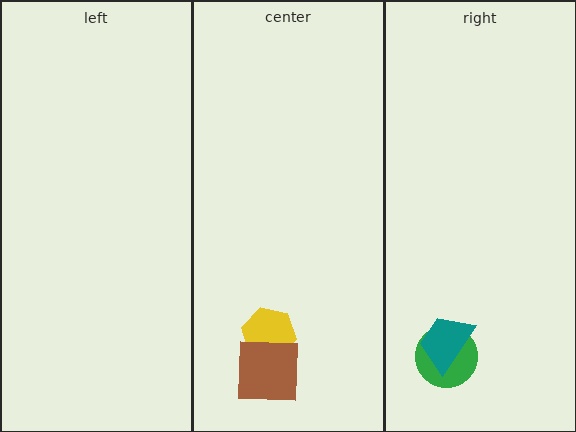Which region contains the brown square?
The center region.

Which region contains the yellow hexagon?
The center region.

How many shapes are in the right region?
2.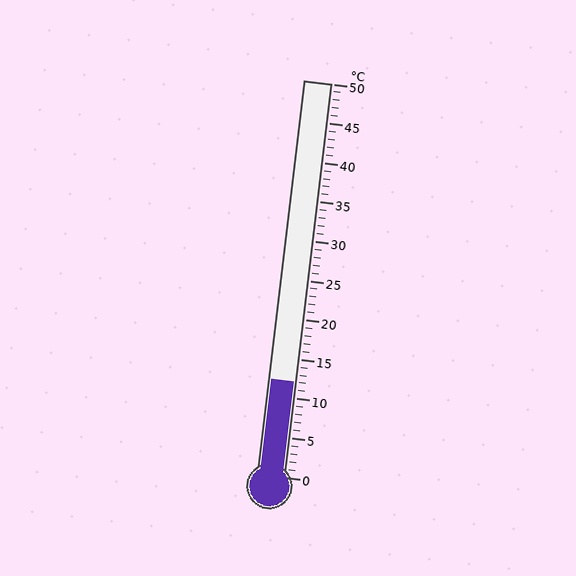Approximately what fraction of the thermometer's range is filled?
The thermometer is filled to approximately 25% of its range.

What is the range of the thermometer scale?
The thermometer scale ranges from 0°C to 50°C.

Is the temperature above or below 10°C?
The temperature is above 10°C.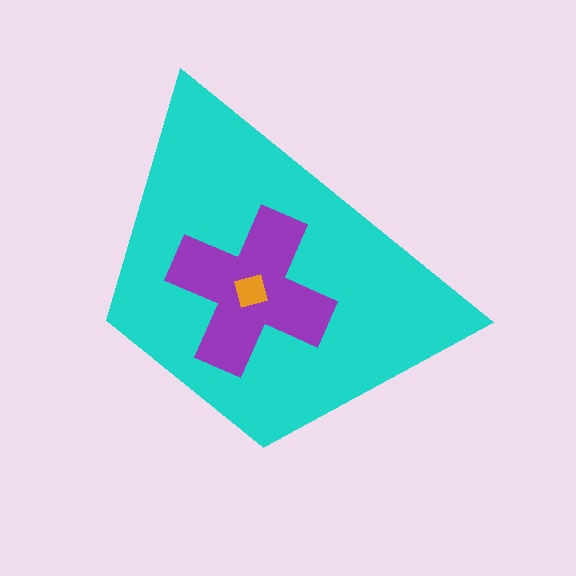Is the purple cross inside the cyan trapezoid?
Yes.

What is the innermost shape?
The orange square.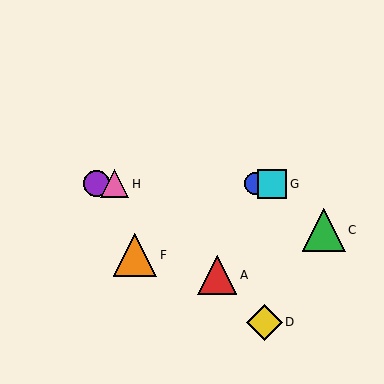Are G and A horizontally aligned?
No, G is at y≈184 and A is at y≈275.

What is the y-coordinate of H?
Object H is at y≈184.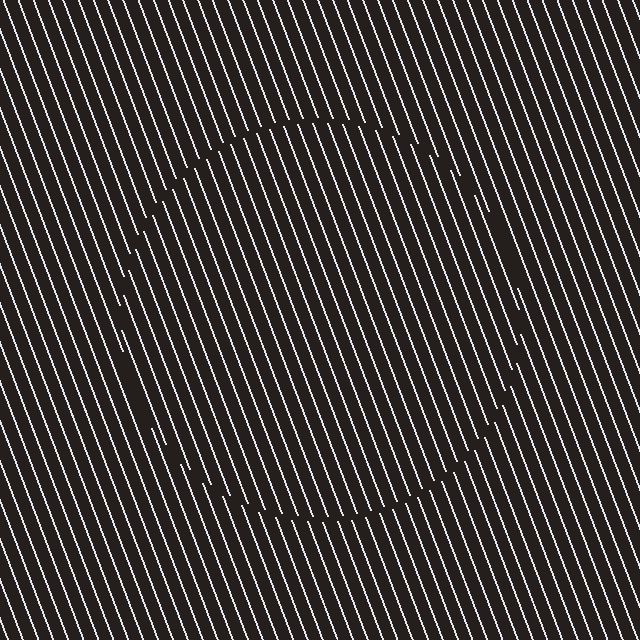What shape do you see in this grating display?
An illusory circle. The interior of the shape contains the same grating, shifted by half a period — the contour is defined by the phase discontinuity where line-ends from the inner and outer gratings abut.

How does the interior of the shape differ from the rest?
The interior of the shape contains the same grating, shifted by half a period — the contour is defined by the phase discontinuity where line-ends from the inner and outer gratings abut.